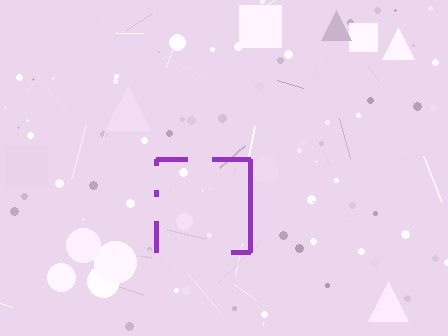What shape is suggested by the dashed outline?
The dashed outline suggests a square.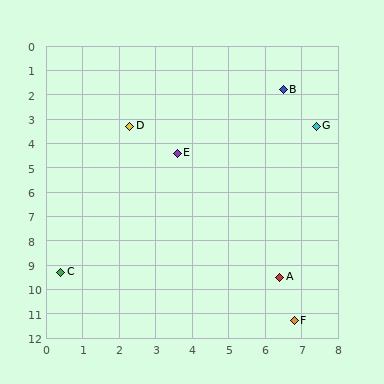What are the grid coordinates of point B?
Point B is at approximately (6.5, 1.8).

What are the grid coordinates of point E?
Point E is at approximately (3.6, 4.4).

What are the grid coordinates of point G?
Point G is at approximately (7.4, 3.3).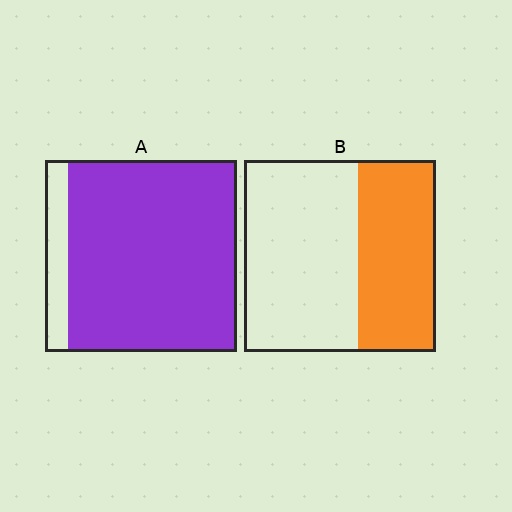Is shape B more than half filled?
No.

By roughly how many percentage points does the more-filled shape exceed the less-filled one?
By roughly 45 percentage points (A over B).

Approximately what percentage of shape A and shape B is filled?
A is approximately 90% and B is approximately 40%.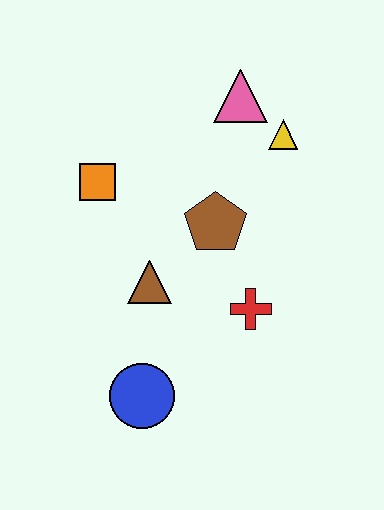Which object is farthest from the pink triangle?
The blue circle is farthest from the pink triangle.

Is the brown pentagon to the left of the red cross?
Yes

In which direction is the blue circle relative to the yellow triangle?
The blue circle is below the yellow triangle.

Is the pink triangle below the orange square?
No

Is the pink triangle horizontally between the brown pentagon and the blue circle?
No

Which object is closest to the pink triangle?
The yellow triangle is closest to the pink triangle.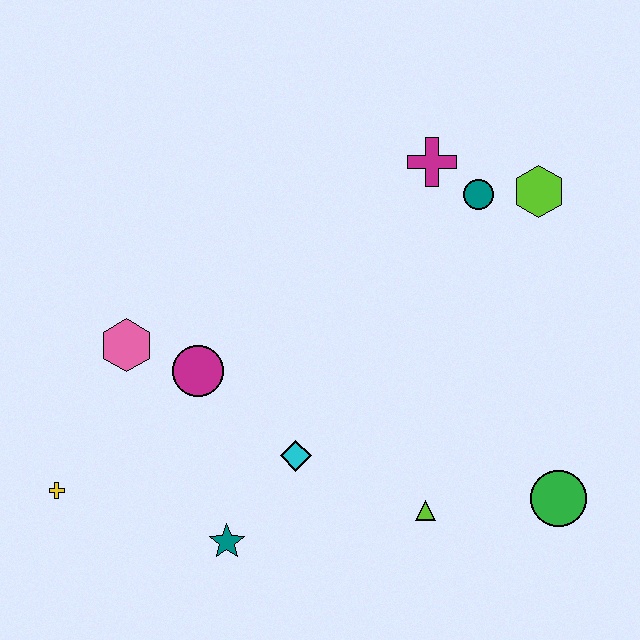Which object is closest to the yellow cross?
The pink hexagon is closest to the yellow cross.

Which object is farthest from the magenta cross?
The yellow cross is farthest from the magenta cross.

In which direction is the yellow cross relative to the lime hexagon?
The yellow cross is to the left of the lime hexagon.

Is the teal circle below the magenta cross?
Yes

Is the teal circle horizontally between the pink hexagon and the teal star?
No